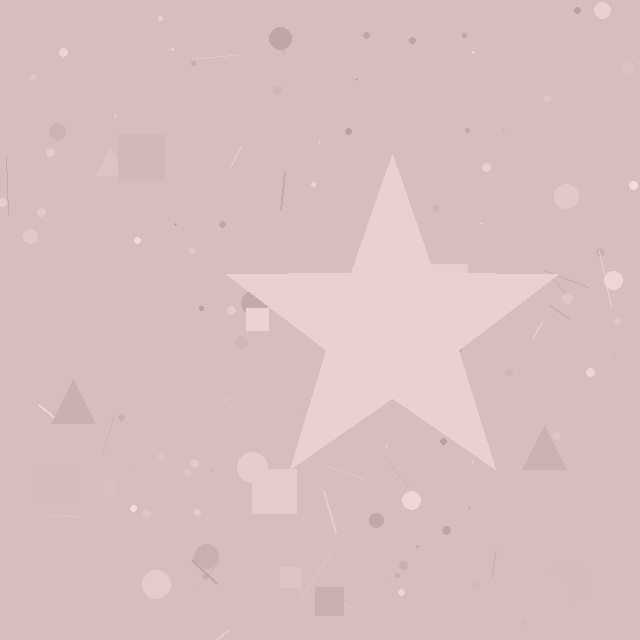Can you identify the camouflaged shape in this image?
The camouflaged shape is a star.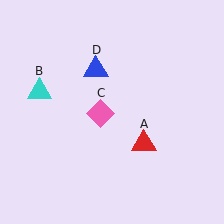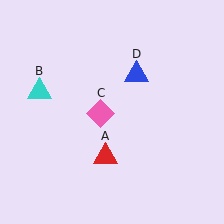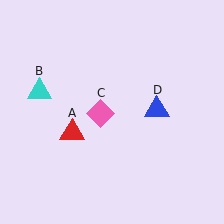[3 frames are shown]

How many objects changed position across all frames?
2 objects changed position: red triangle (object A), blue triangle (object D).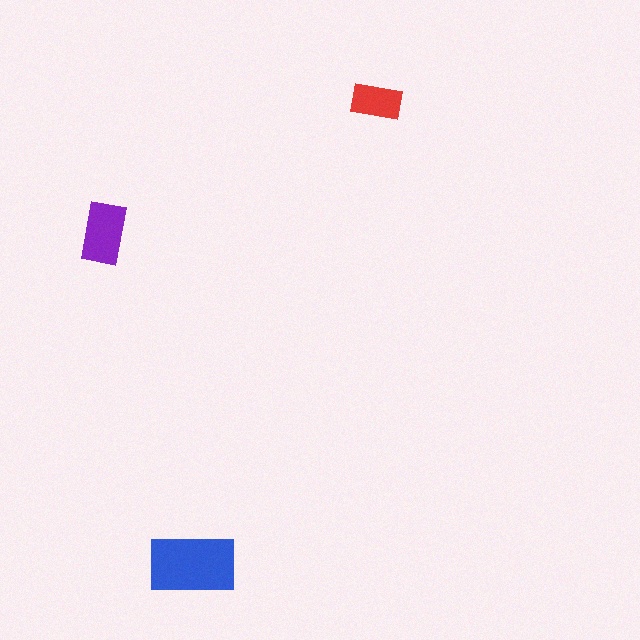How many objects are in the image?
There are 3 objects in the image.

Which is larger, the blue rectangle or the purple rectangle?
The blue one.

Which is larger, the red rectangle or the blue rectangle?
The blue one.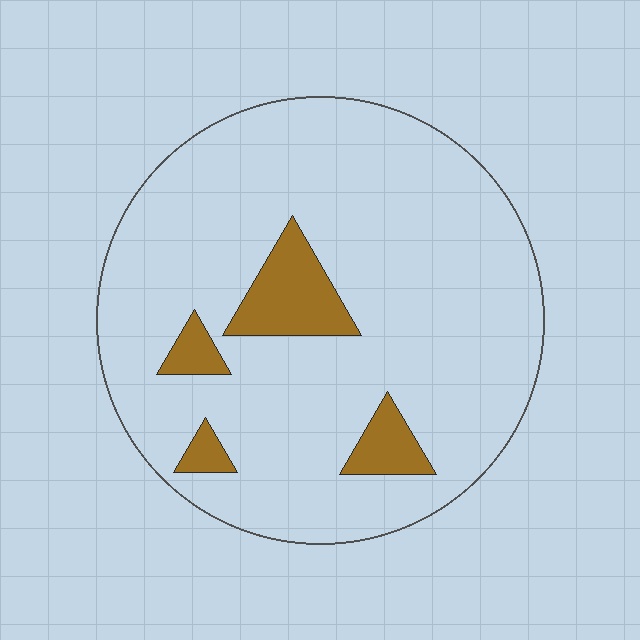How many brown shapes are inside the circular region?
4.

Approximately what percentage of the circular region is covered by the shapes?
Approximately 10%.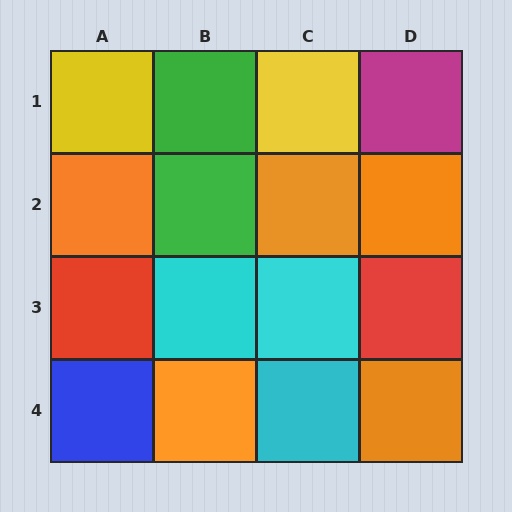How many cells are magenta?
1 cell is magenta.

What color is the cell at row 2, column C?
Orange.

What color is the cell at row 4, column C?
Cyan.